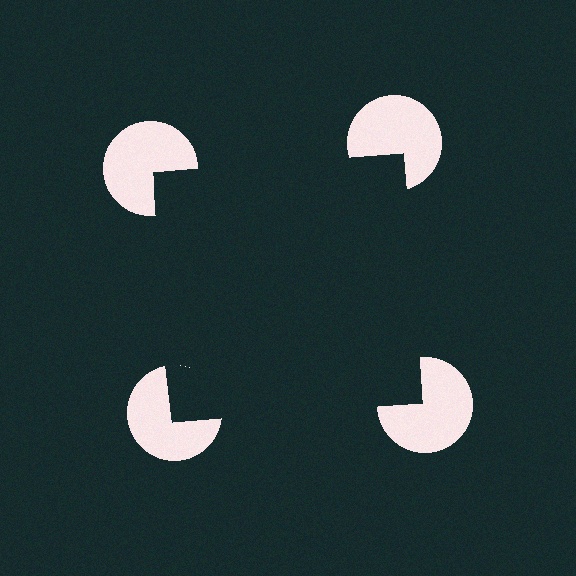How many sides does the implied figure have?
4 sides.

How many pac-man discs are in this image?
There are 4 — one at each vertex of the illusory square.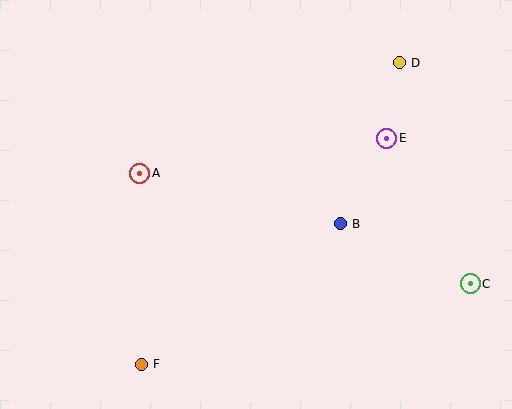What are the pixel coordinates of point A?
Point A is at (140, 173).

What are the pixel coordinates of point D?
Point D is at (399, 63).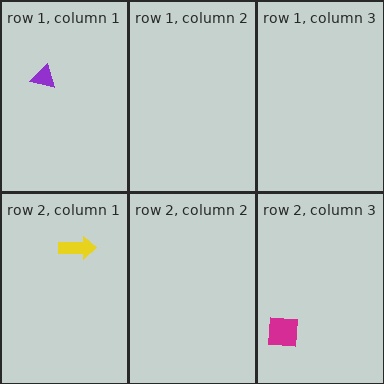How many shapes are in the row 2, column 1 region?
1.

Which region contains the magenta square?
The row 2, column 3 region.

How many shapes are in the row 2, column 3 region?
1.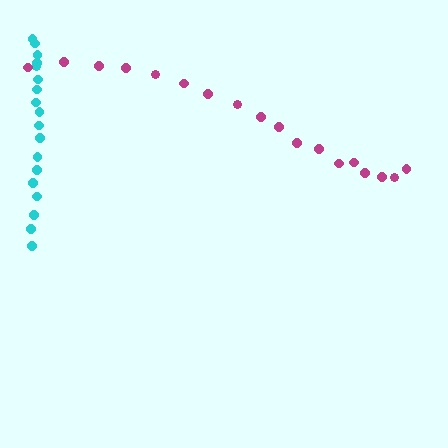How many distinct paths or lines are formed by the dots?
There are 2 distinct paths.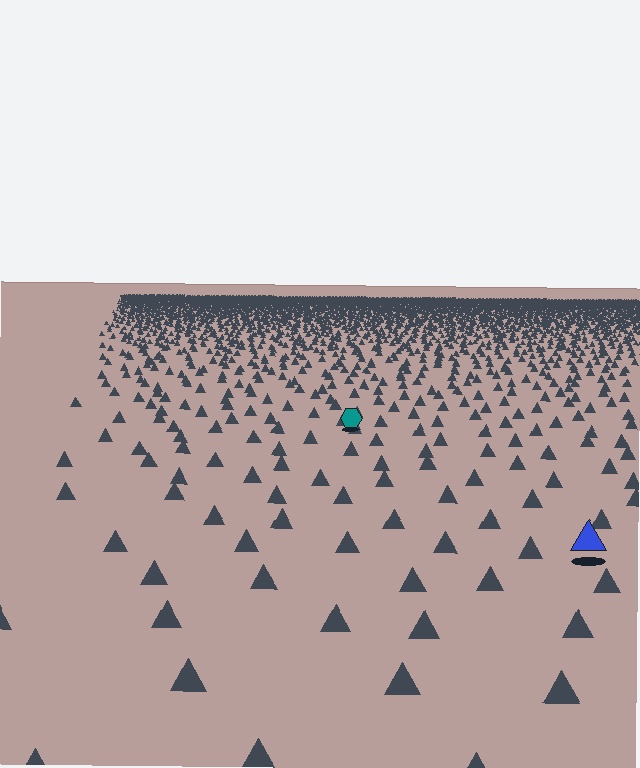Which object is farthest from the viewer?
The teal hexagon is farthest from the viewer. It appears smaller and the ground texture around it is denser.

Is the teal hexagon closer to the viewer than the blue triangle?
No. The blue triangle is closer — you can tell from the texture gradient: the ground texture is coarser near it.